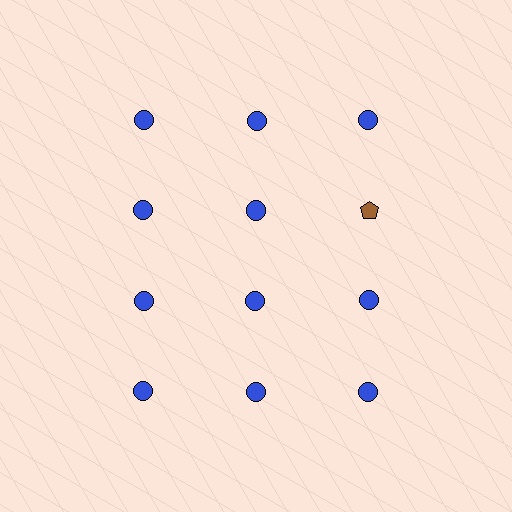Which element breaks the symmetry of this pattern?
The brown pentagon in the second row, center column breaks the symmetry. All other shapes are blue circles.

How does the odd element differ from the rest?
It differs in both color (brown instead of blue) and shape (pentagon instead of circle).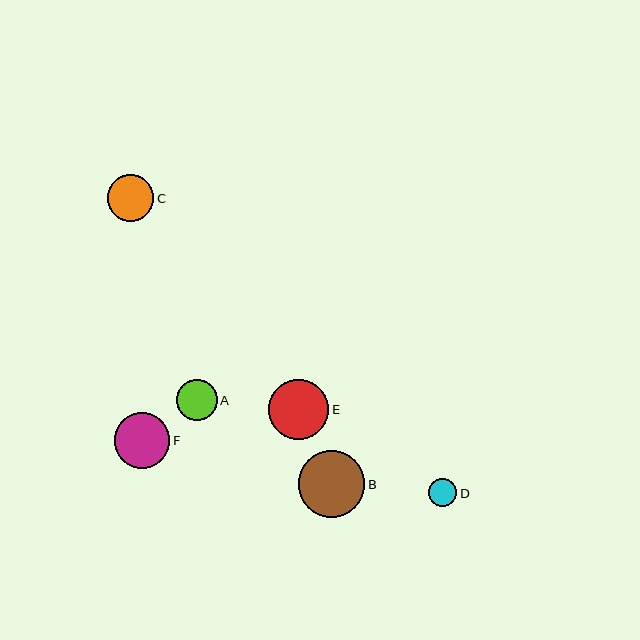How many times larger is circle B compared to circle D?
Circle B is approximately 2.4 times the size of circle D.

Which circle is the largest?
Circle B is the largest with a size of approximately 66 pixels.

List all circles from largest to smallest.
From largest to smallest: B, E, F, C, A, D.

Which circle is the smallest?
Circle D is the smallest with a size of approximately 28 pixels.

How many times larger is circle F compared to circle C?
Circle F is approximately 1.2 times the size of circle C.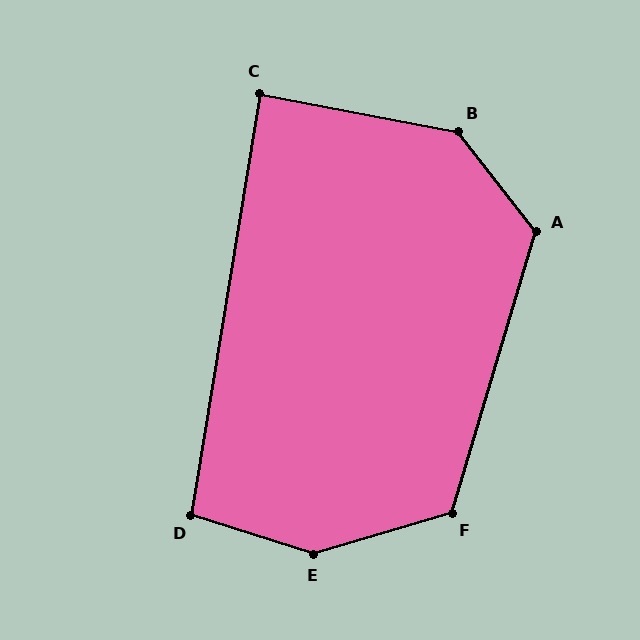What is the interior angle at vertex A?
Approximately 125 degrees (obtuse).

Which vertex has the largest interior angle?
E, at approximately 146 degrees.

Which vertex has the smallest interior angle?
C, at approximately 89 degrees.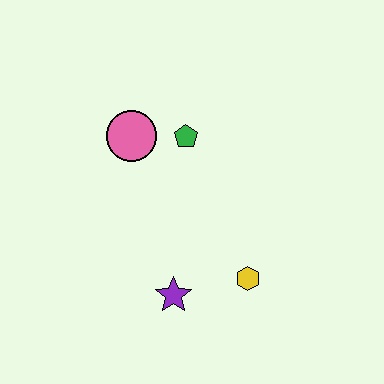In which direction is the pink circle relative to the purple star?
The pink circle is above the purple star.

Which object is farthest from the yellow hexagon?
The pink circle is farthest from the yellow hexagon.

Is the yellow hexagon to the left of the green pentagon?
No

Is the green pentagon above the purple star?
Yes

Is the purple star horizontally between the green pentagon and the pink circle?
Yes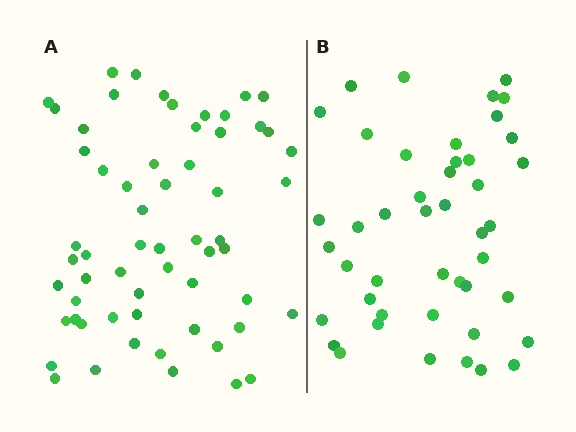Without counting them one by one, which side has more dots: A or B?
Region A (the left region) has more dots.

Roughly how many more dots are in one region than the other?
Region A has approximately 15 more dots than region B.